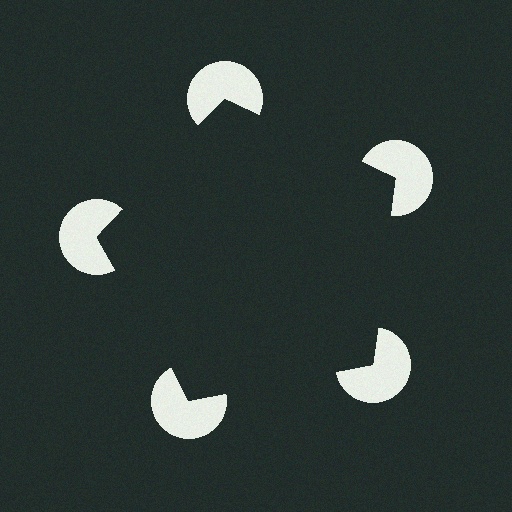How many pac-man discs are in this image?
There are 5 — one at each vertex of the illusory pentagon.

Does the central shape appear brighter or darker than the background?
It typically appears slightly darker than the background, even though no actual brightness change is drawn.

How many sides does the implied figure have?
5 sides.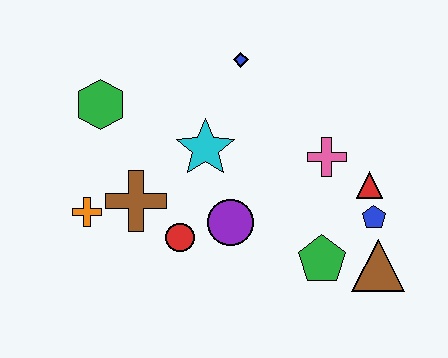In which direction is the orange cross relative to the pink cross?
The orange cross is to the left of the pink cross.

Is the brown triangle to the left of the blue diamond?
No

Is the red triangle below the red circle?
No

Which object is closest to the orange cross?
The brown cross is closest to the orange cross.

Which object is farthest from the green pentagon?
The green hexagon is farthest from the green pentagon.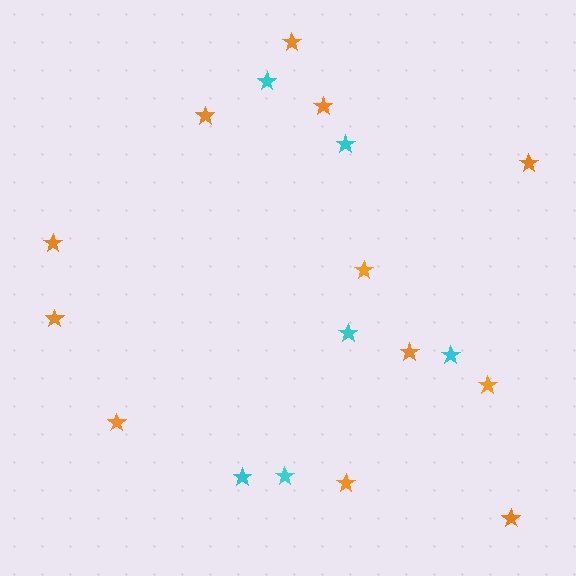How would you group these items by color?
There are 2 groups: one group of cyan stars (6) and one group of orange stars (12).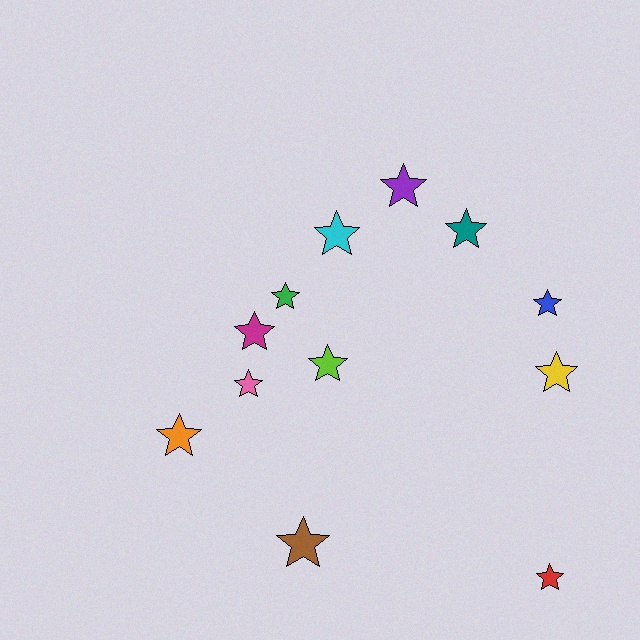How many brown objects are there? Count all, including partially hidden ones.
There is 1 brown object.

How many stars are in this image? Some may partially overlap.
There are 12 stars.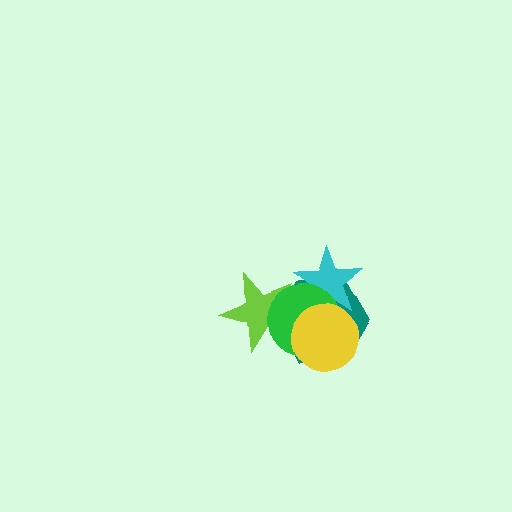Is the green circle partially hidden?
Yes, it is partially covered by another shape.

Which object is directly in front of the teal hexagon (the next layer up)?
The cyan star is directly in front of the teal hexagon.